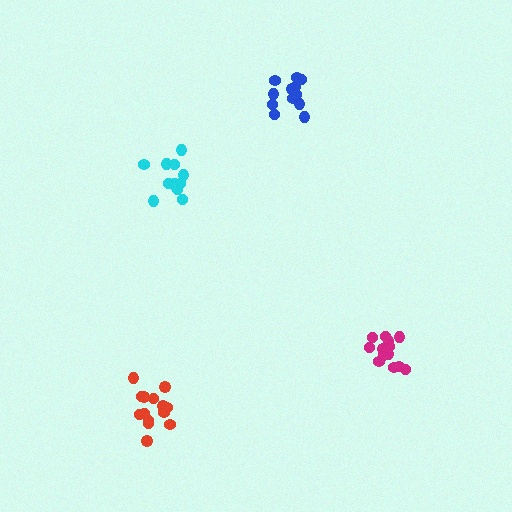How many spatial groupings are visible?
There are 4 spatial groupings.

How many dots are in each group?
Group 1: 12 dots, Group 2: 13 dots, Group 3: 14 dots, Group 4: 13 dots (52 total).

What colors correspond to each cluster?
The clusters are colored: blue, magenta, red, cyan.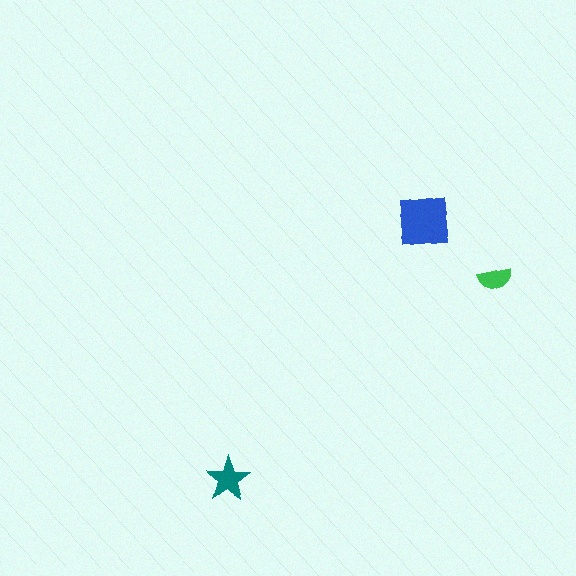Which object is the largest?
The blue square.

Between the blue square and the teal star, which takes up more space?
The blue square.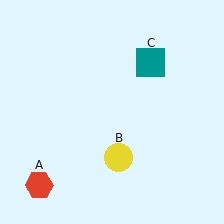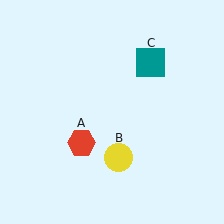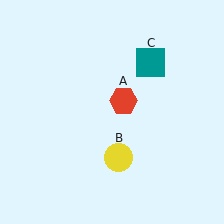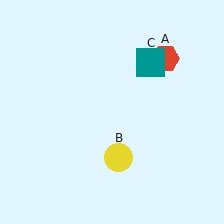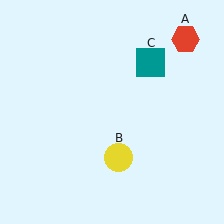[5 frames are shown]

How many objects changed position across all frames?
1 object changed position: red hexagon (object A).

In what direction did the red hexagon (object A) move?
The red hexagon (object A) moved up and to the right.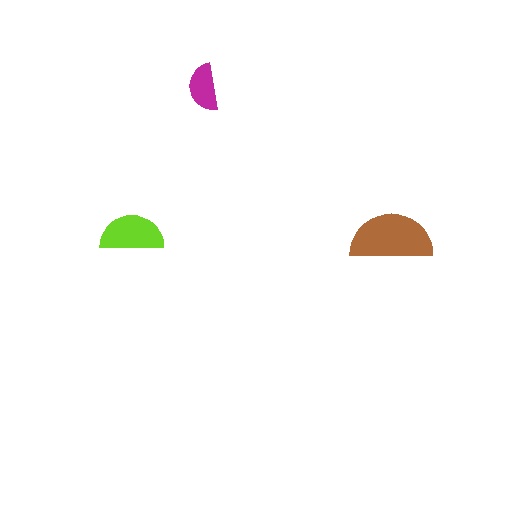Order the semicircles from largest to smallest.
the brown one, the lime one, the magenta one.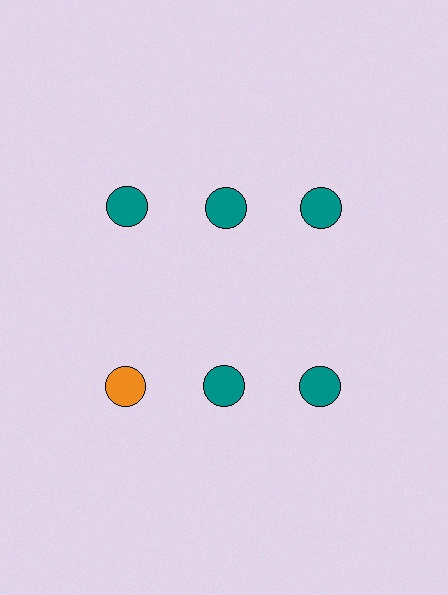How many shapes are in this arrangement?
There are 6 shapes arranged in a grid pattern.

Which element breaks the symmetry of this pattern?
The orange circle in the second row, leftmost column breaks the symmetry. All other shapes are teal circles.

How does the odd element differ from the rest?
It has a different color: orange instead of teal.